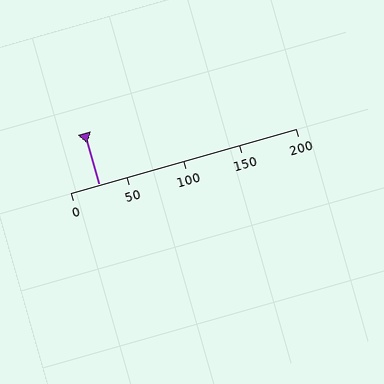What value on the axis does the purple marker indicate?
The marker indicates approximately 25.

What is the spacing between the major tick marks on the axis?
The major ticks are spaced 50 apart.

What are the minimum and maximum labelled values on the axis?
The axis runs from 0 to 200.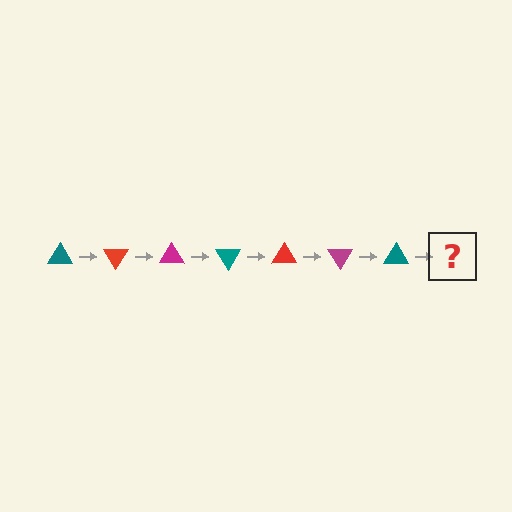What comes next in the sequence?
The next element should be a red triangle, rotated 420 degrees from the start.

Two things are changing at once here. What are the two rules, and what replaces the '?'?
The two rules are that it rotates 60 degrees each step and the color cycles through teal, red, and magenta. The '?' should be a red triangle, rotated 420 degrees from the start.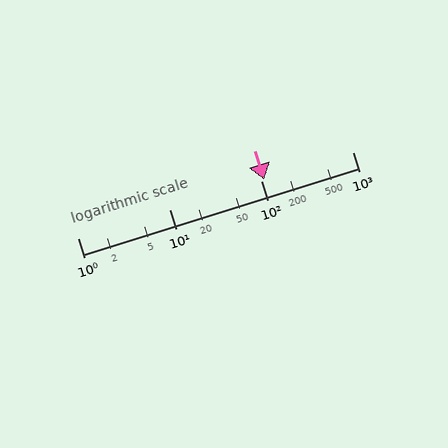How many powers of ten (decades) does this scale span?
The scale spans 3 decades, from 1 to 1000.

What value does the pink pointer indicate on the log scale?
The pointer indicates approximately 110.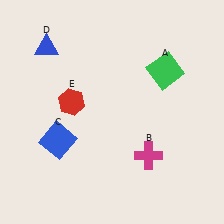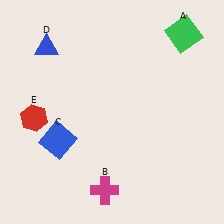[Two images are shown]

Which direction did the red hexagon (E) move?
The red hexagon (E) moved left.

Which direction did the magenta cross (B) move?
The magenta cross (B) moved left.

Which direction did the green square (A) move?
The green square (A) moved up.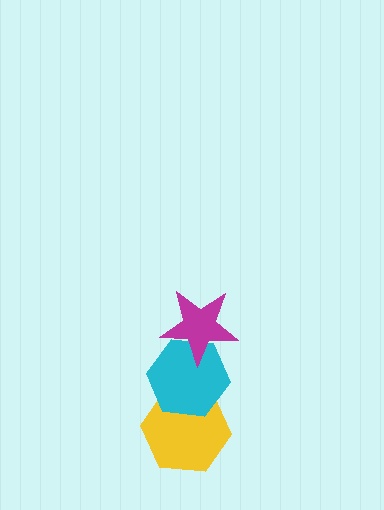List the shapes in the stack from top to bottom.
From top to bottom: the magenta star, the cyan hexagon, the yellow hexagon.